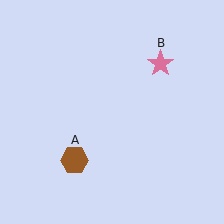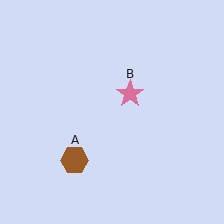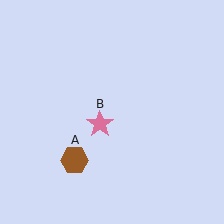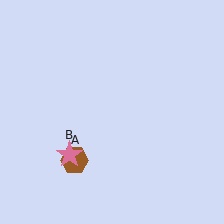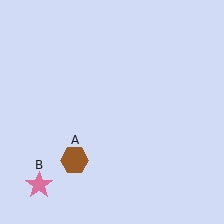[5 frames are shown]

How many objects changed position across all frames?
1 object changed position: pink star (object B).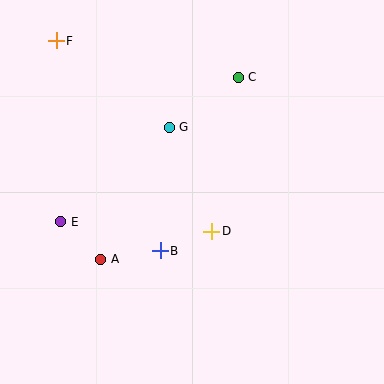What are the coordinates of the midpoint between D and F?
The midpoint between D and F is at (134, 136).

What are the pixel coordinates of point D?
Point D is at (212, 231).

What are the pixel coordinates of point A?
Point A is at (101, 259).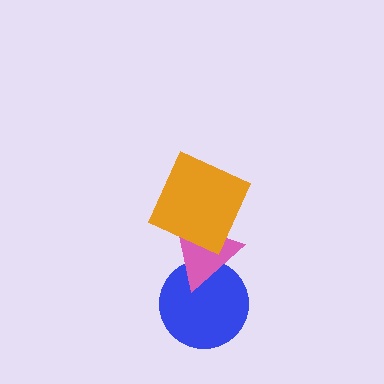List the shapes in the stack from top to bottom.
From top to bottom: the orange square, the pink triangle, the blue circle.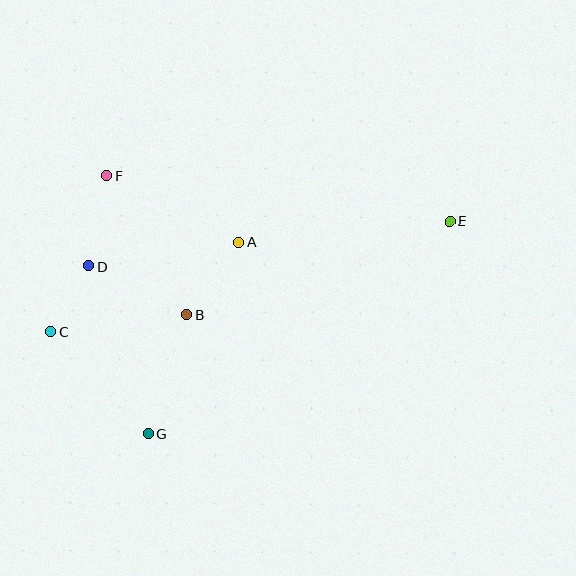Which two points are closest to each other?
Points C and D are closest to each other.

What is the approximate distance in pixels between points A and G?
The distance between A and G is approximately 212 pixels.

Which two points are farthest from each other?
Points C and E are farthest from each other.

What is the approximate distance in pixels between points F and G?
The distance between F and G is approximately 262 pixels.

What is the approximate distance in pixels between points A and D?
The distance between A and D is approximately 152 pixels.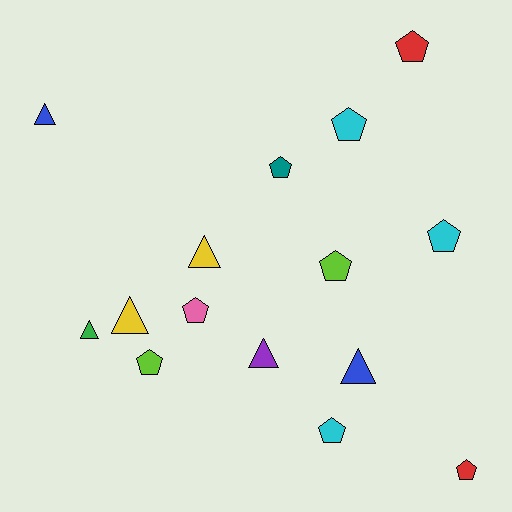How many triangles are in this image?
There are 6 triangles.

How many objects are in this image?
There are 15 objects.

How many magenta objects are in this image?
There are no magenta objects.